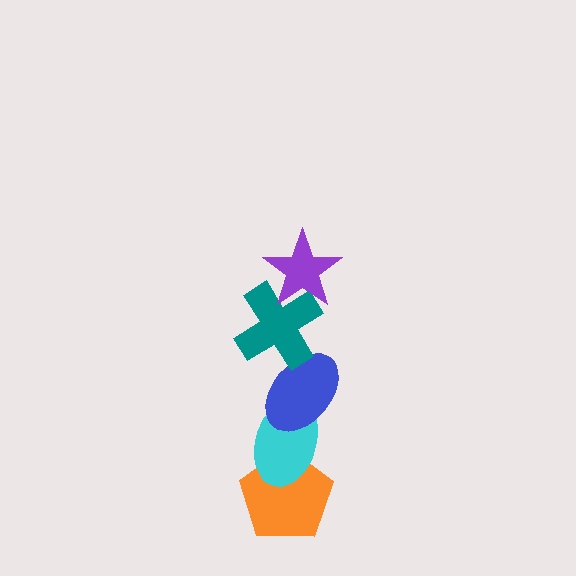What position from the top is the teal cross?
The teal cross is 2nd from the top.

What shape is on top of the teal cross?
The purple star is on top of the teal cross.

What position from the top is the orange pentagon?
The orange pentagon is 5th from the top.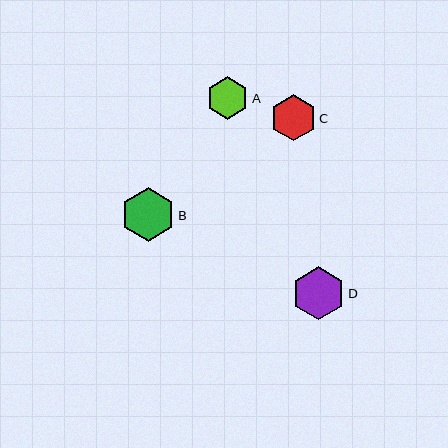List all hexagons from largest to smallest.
From largest to smallest: B, D, C, A.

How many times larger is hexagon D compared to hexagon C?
Hexagon D is approximately 1.2 times the size of hexagon C.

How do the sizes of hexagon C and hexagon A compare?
Hexagon C and hexagon A are approximately the same size.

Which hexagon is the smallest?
Hexagon A is the smallest with a size of approximately 42 pixels.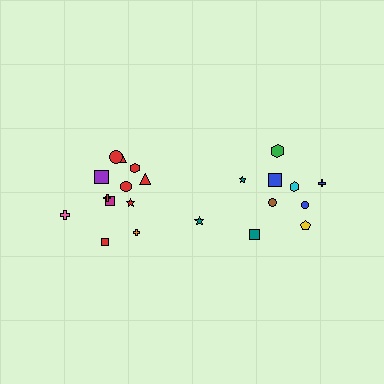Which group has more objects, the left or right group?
The left group.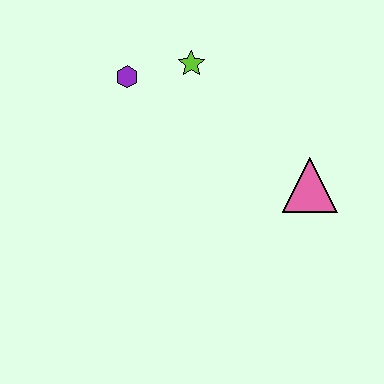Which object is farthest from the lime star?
The pink triangle is farthest from the lime star.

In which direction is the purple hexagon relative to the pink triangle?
The purple hexagon is to the left of the pink triangle.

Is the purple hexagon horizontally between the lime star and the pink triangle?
No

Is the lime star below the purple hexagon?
No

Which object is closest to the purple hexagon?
The lime star is closest to the purple hexagon.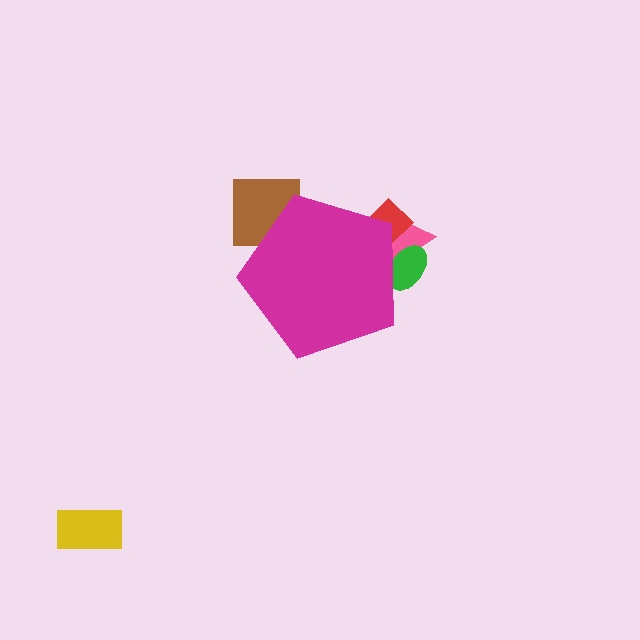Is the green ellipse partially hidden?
Yes, the green ellipse is partially hidden behind the magenta pentagon.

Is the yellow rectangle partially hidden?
No, the yellow rectangle is fully visible.